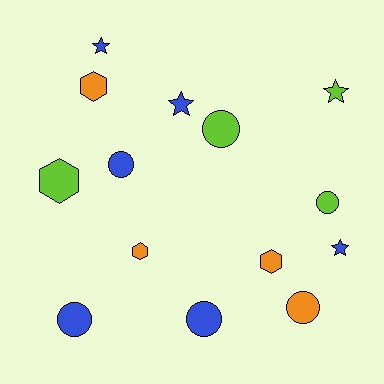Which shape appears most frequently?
Circle, with 6 objects.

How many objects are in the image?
There are 14 objects.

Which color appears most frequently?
Blue, with 6 objects.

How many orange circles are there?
There is 1 orange circle.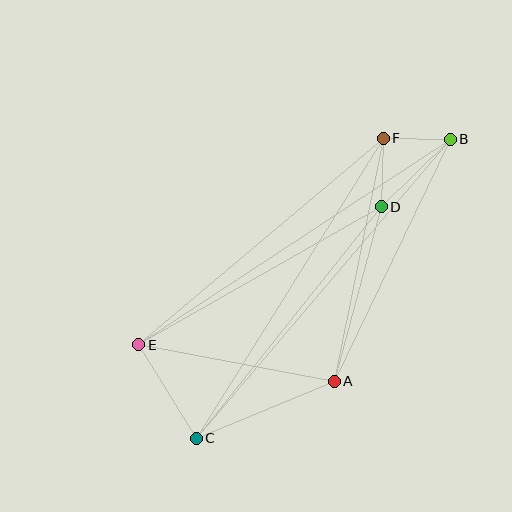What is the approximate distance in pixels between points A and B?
The distance between A and B is approximately 268 pixels.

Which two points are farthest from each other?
Points B and C are farthest from each other.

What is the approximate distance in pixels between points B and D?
The distance between B and D is approximately 96 pixels.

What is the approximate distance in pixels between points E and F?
The distance between E and F is approximately 320 pixels.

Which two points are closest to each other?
Points B and F are closest to each other.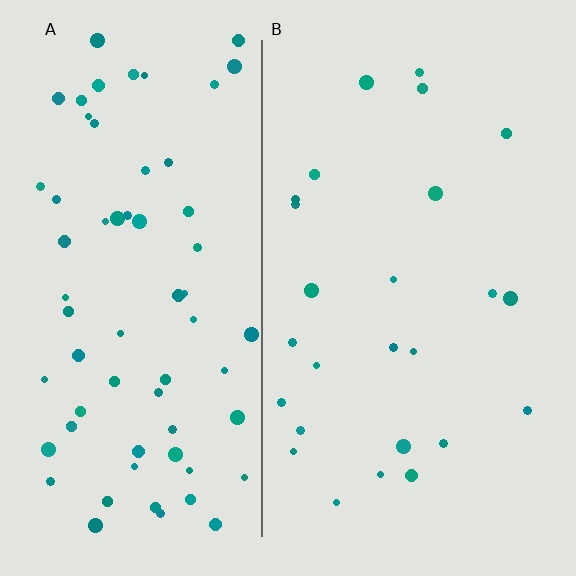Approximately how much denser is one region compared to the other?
Approximately 2.6× — region A over region B.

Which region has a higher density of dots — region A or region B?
A (the left).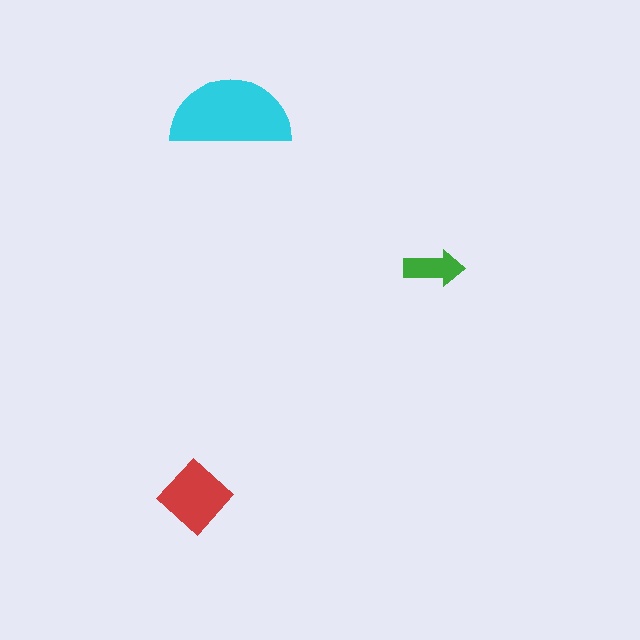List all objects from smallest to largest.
The green arrow, the red diamond, the cyan semicircle.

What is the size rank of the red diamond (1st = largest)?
2nd.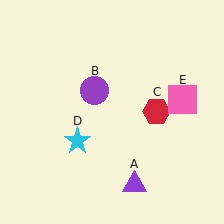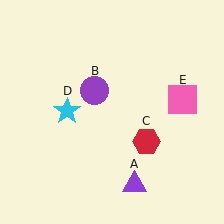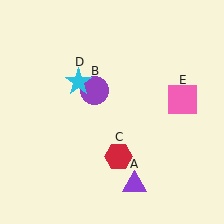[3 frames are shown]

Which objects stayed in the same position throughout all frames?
Purple triangle (object A) and purple circle (object B) and pink square (object E) remained stationary.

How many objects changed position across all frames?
2 objects changed position: red hexagon (object C), cyan star (object D).